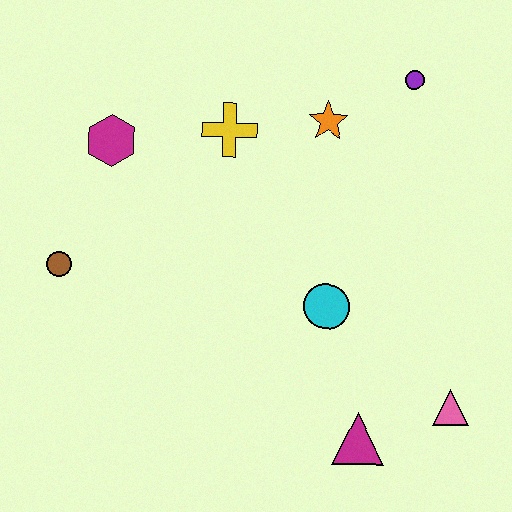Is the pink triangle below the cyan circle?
Yes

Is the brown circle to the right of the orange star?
No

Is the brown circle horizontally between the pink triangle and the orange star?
No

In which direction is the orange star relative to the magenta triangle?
The orange star is above the magenta triangle.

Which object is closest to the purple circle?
The orange star is closest to the purple circle.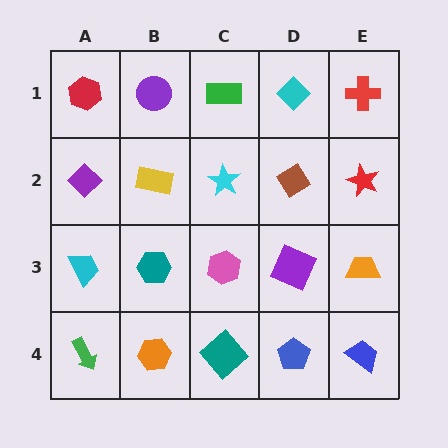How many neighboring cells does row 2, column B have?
4.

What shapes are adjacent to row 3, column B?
A yellow rectangle (row 2, column B), an orange hexagon (row 4, column B), a cyan trapezoid (row 3, column A), a pink hexagon (row 3, column C).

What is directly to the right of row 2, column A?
A yellow rectangle.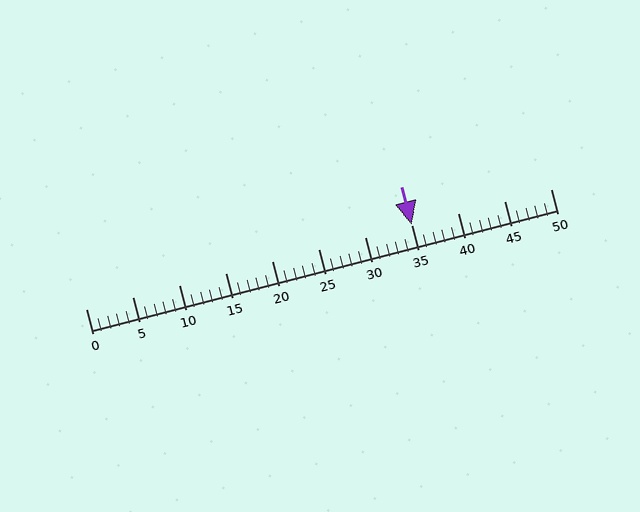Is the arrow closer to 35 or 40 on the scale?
The arrow is closer to 35.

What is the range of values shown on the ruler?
The ruler shows values from 0 to 50.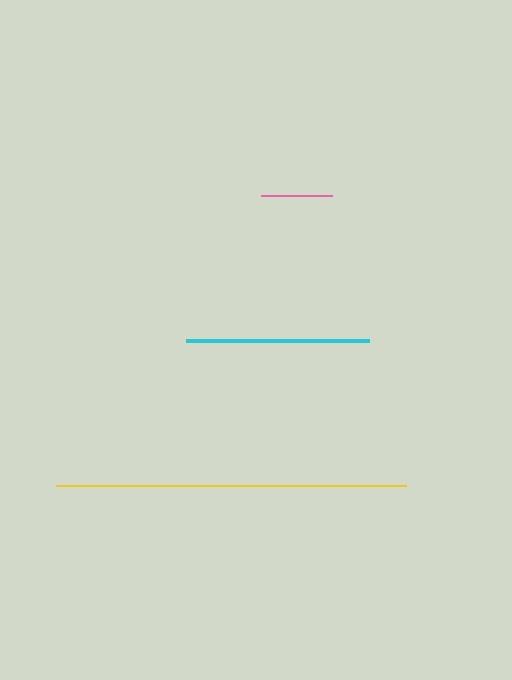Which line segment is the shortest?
The pink line is the shortest at approximately 71 pixels.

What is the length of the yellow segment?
The yellow segment is approximately 350 pixels long.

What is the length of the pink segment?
The pink segment is approximately 71 pixels long.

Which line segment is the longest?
The yellow line is the longest at approximately 350 pixels.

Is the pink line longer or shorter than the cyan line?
The cyan line is longer than the pink line.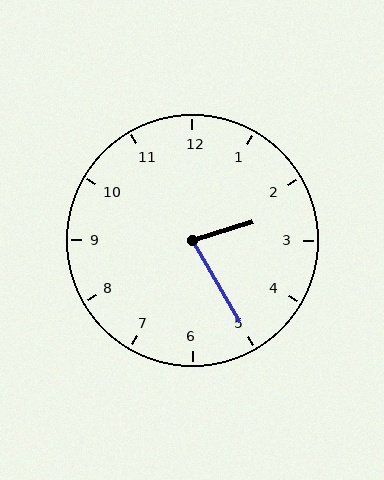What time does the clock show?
2:25.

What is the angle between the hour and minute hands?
Approximately 78 degrees.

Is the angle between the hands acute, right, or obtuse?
It is acute.